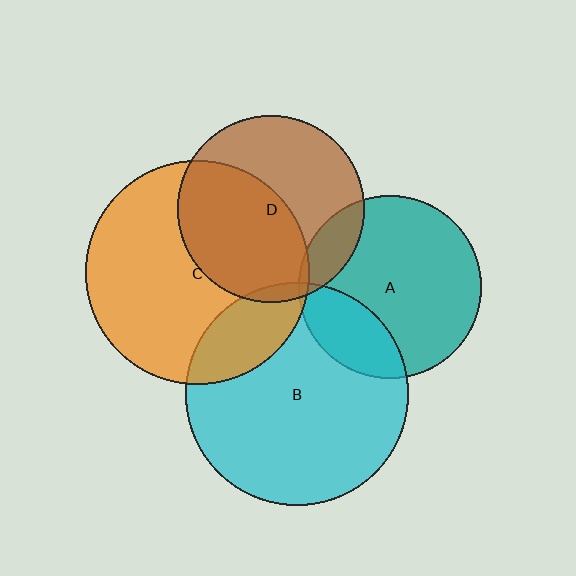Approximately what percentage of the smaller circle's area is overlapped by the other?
Approximately 15%.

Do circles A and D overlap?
Yes.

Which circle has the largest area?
Circle C (orange).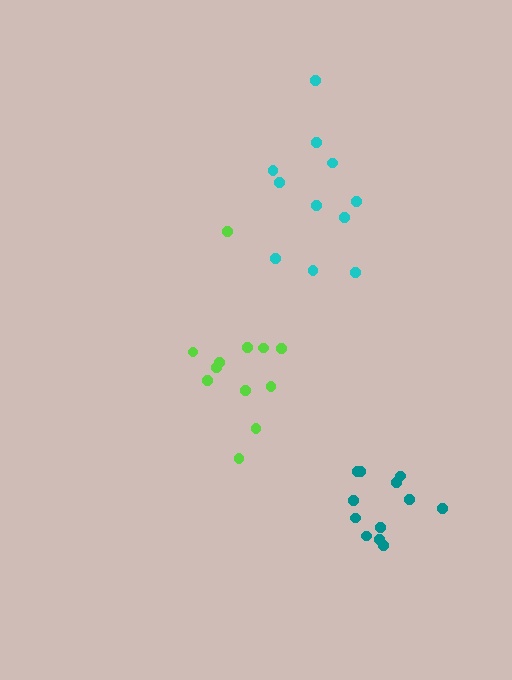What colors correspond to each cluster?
The clusters are colored: cyan, lime, teal.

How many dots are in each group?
Group 1: 11 dots, Group 2: 12 dots, Group 3: 12 dots (35 total).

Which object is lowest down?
The teal cluster is bottommost.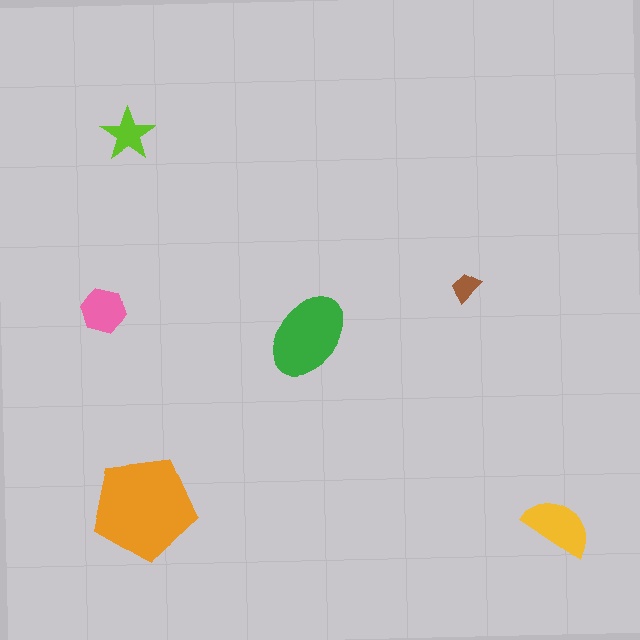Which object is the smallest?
The brown trapezoid.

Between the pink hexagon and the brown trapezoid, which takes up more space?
The pink hexagon.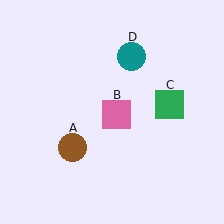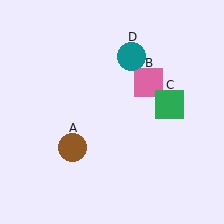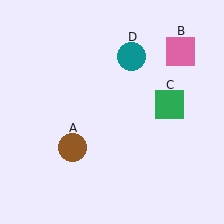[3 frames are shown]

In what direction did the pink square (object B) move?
The pink square (object B) moved up and to the right.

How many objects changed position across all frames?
1 object changed position: pink square (object B).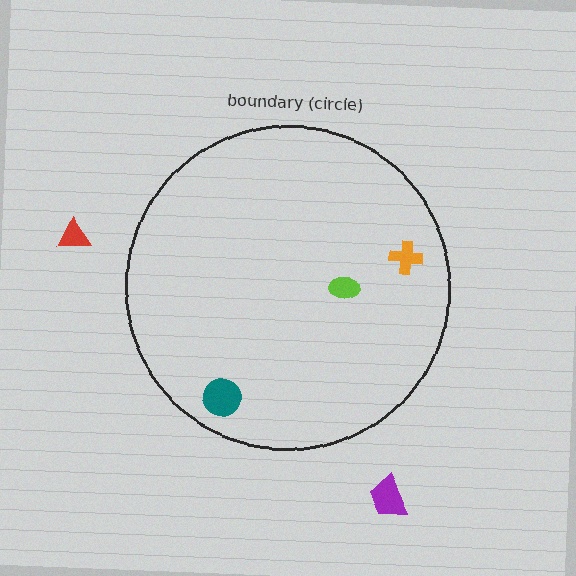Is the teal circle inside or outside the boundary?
Inside.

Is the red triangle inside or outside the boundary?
Outside.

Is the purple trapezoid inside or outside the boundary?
Outside.